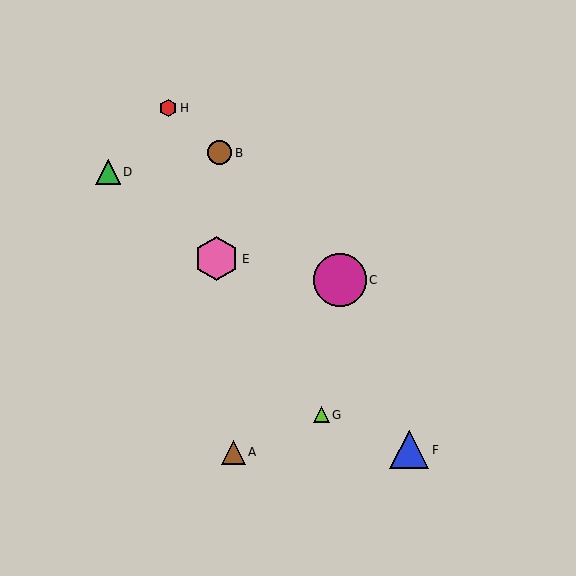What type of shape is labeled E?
Shape E is a pink hexagon.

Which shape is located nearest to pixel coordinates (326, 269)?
The magenta circle (labeled C) at (340, 280) is nearest to that location.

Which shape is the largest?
The magenta circle (labeled C) is the largest.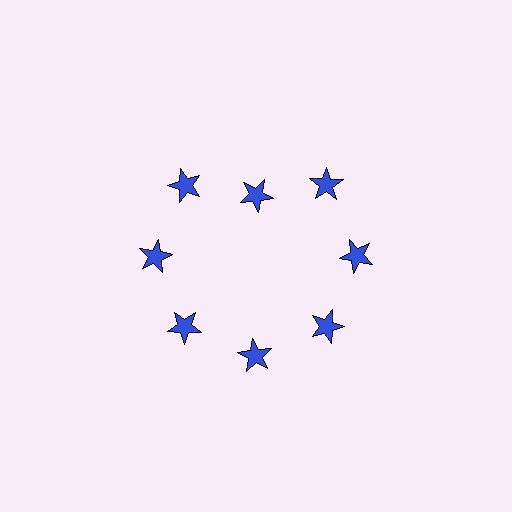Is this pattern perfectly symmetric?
No. The 8 blue stars are arranged in a ring, but one element near the 12 o'clock position is pulled inward toward the center, breaking the 8-fold rotational symmetry.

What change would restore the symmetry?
The symmetry would be restored by moving it outward, back onto the ring so that all 8 stars sit at equal angles and equal distance from the center.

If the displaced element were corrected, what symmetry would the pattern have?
It would have 8-fold rotational symmetry — the pattern would map onto itself every 45 degrees.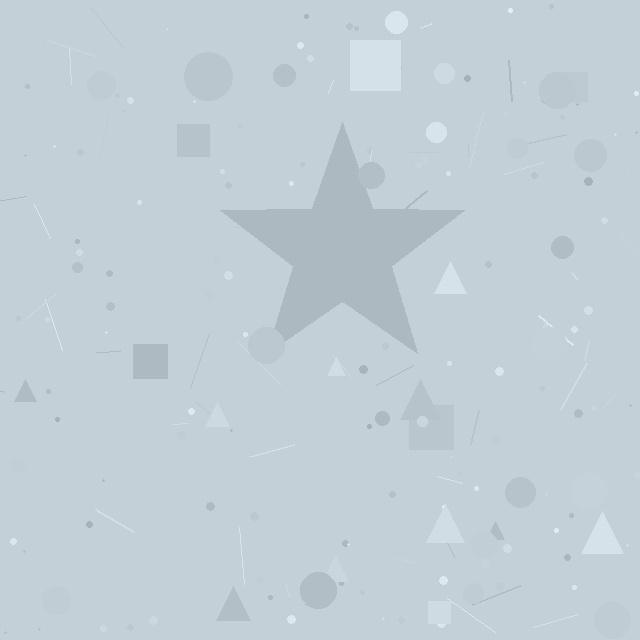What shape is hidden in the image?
A star is hidden in the image.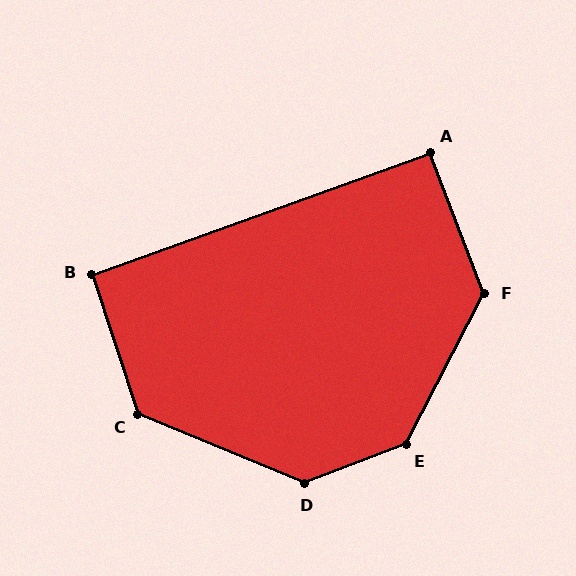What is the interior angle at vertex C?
Approximately 131 degrees (obtuse).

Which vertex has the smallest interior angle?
A, at approximately 91 degrees.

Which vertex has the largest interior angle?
E, at approximately 138 degrees.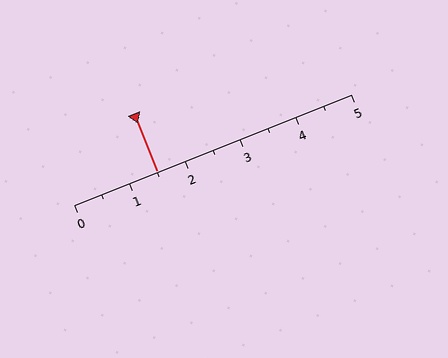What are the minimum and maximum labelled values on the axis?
The axis runs from 0 to 5.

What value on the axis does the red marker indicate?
The marker indicates approximately 1.5.